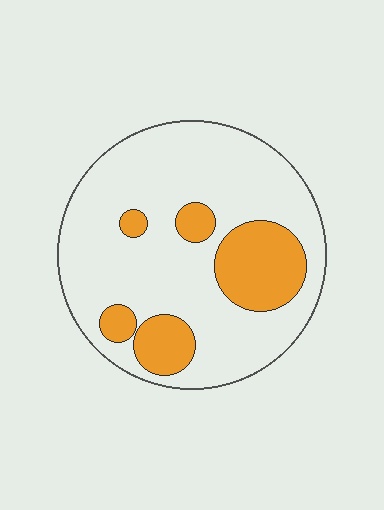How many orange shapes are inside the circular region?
5.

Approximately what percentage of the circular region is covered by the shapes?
Approximately 25%.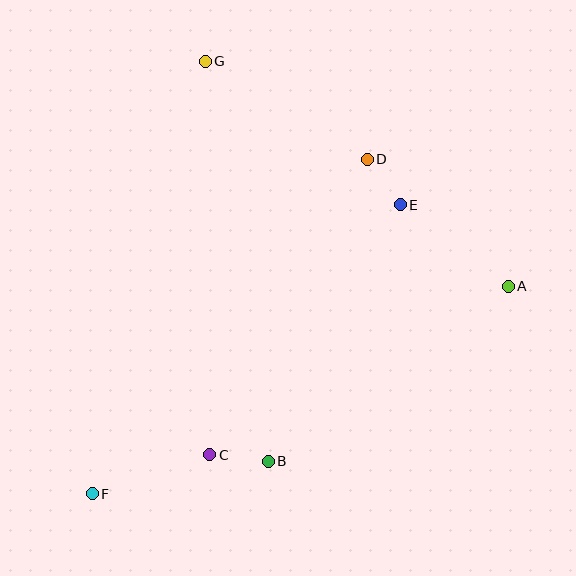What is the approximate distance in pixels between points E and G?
The distance between E and G is approximately 242 pixels.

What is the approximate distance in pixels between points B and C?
The distance between B and C is approximately 59 pixels.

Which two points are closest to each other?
Points D and E are closest to each other.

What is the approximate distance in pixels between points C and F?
The distance between C and F is approximately 123 pixels.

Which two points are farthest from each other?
Points A and F are farthest from each other.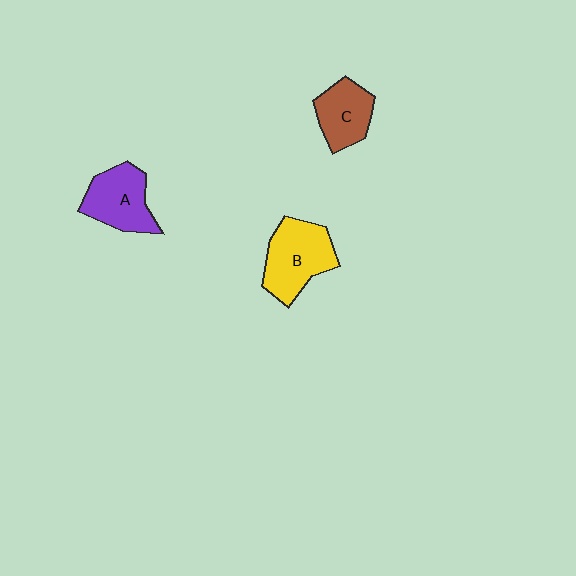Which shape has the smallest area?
Shape C (brown).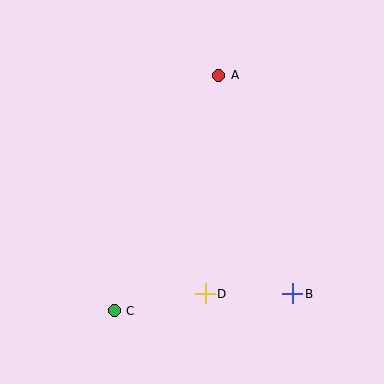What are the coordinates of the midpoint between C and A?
The midpoint between C and A is at (166, 193).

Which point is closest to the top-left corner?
Point A is closest to the top-left corner.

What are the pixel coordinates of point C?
Point C is at (114, 311).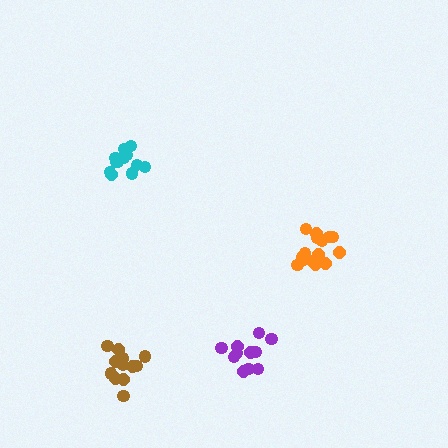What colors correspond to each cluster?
The clusters are colored: orange, brown, cyan, purple.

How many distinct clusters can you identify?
There are 4 distinct clusters.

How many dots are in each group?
Group 1: 16 dots, Group 2: 12 dots, Group 3: 12 dots, Group 4: 11 dots (51 total).